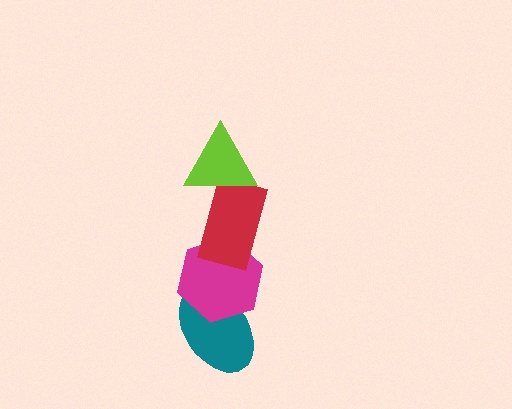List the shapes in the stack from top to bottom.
From top to bottom: the lime triangle, the red rectangle, the magenta hexagon, the teal ellipse.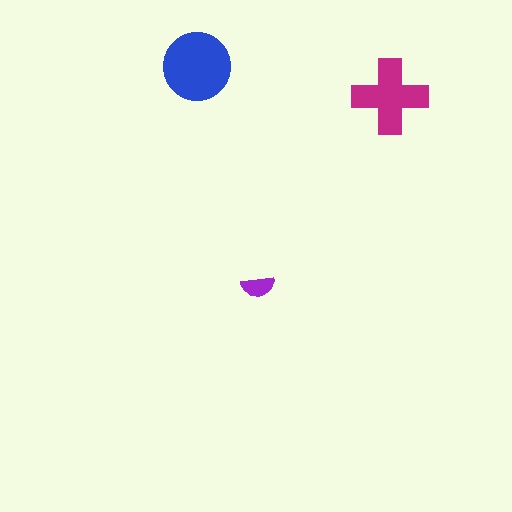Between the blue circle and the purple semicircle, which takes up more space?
The blue circle.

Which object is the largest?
The blue circle.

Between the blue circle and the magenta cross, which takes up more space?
The blue circle.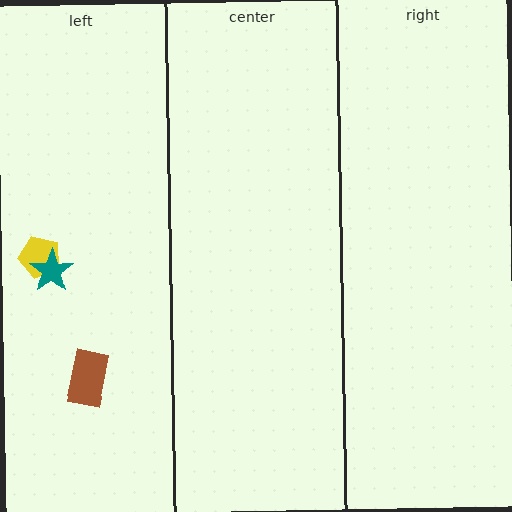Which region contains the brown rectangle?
The left region.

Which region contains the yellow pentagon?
The left region.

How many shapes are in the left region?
3.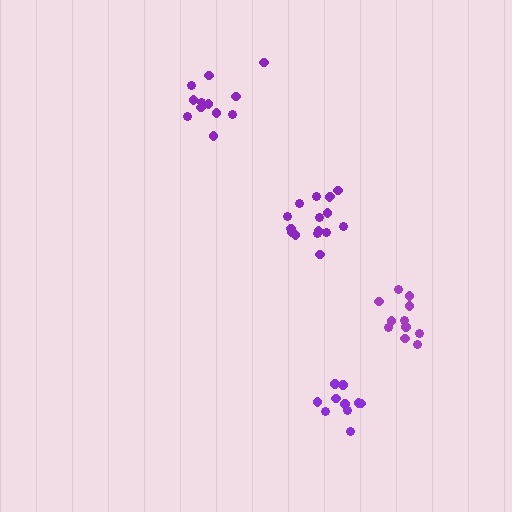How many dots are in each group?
Group 1: 12 dots, Group 2: 16 dots, Group 3: 10 dots, Group 4: 11 dots (49 total).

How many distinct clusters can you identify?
There are 4 distinct clusters.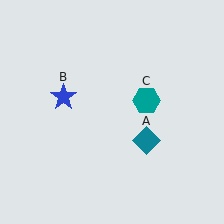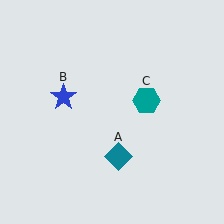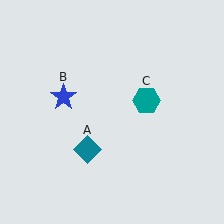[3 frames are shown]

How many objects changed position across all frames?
1 object changed position: teal diamond (object A).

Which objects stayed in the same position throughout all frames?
Blue star (object B) and teal hexagon (object C) remained stationary.